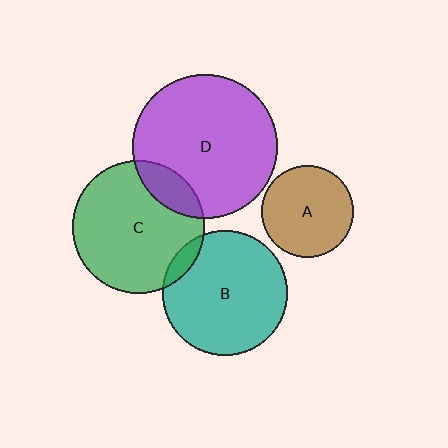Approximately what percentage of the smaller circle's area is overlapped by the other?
Approximately 15%.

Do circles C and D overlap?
Yes.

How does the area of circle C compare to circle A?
Approximately 2.1 times.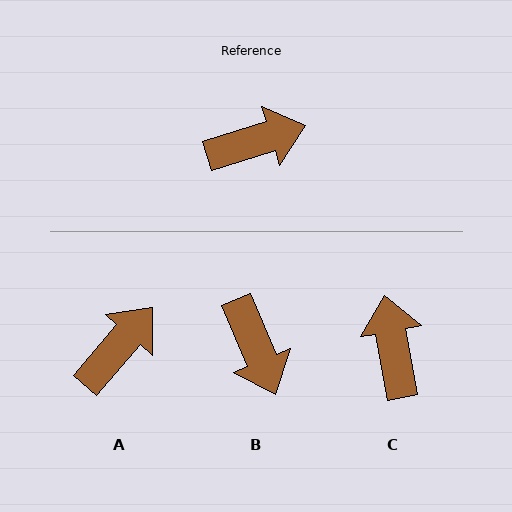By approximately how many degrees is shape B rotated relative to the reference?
Approximately 85 degrees clockwise.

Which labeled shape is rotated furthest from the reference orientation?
B, about 85 degrees away.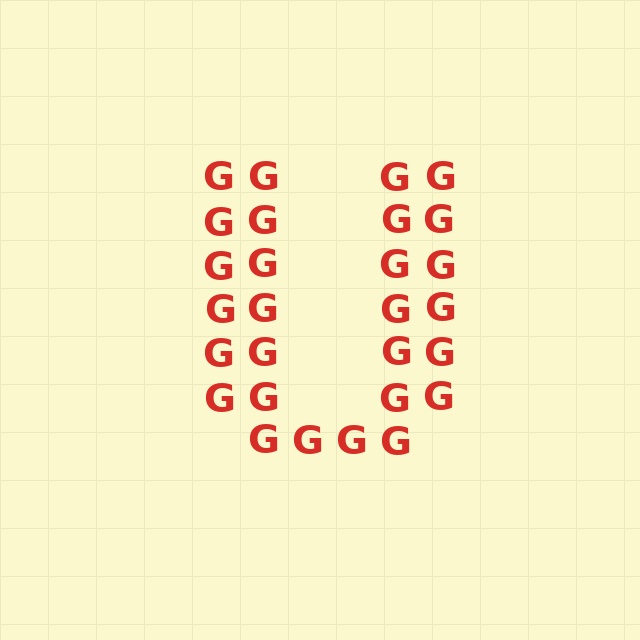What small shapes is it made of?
It is made of small letter G's.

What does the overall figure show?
The overall figure shows the letter U.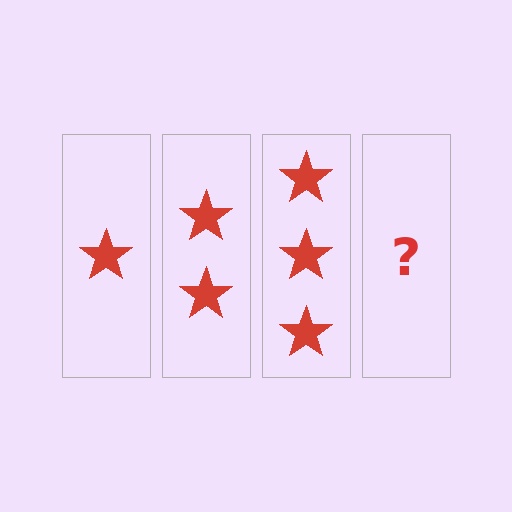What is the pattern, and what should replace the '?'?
The pattern is that each step adds one more star. The '?' should be 4 stars.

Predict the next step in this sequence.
The next step is 4 stars.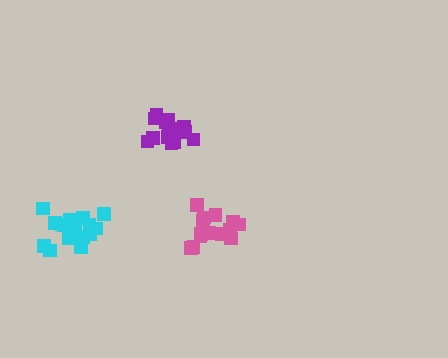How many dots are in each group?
Group 1: 16 dots, Group 2: 15 dots, Group 3: 16 dots (47 total).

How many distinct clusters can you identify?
There are 3 distinct clusters.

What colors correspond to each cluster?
The clusters are colored: purple, pink, cyan.